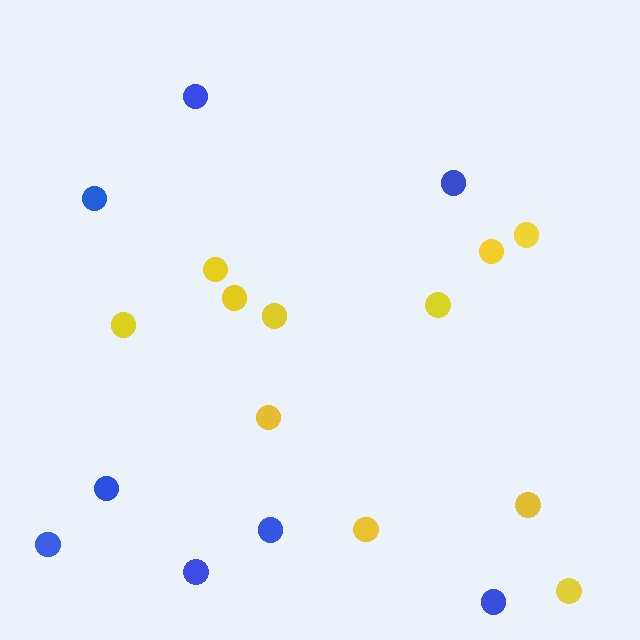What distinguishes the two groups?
There are 2 groups: one group of yellow circles (11) and one group of blue circles (8).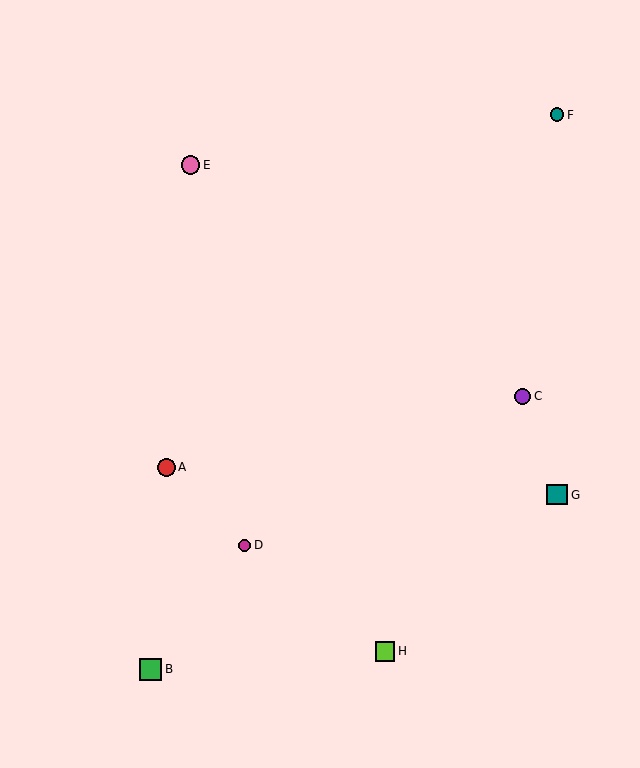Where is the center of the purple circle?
The center of the purple circle is at (523, 396).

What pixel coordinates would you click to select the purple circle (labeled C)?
Click at (523, 396) to select the purple circle C.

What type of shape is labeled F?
Shape F is a teal circle.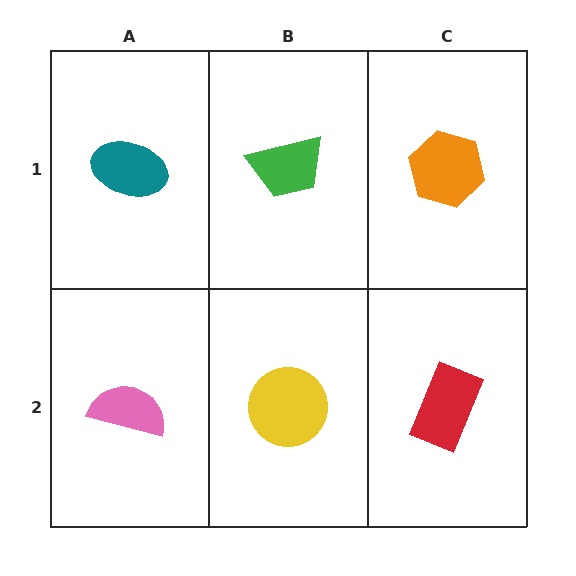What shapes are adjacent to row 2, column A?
A teal ellipse (row 1, column A), a yellow circle (row 2, column B).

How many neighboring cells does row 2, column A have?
2.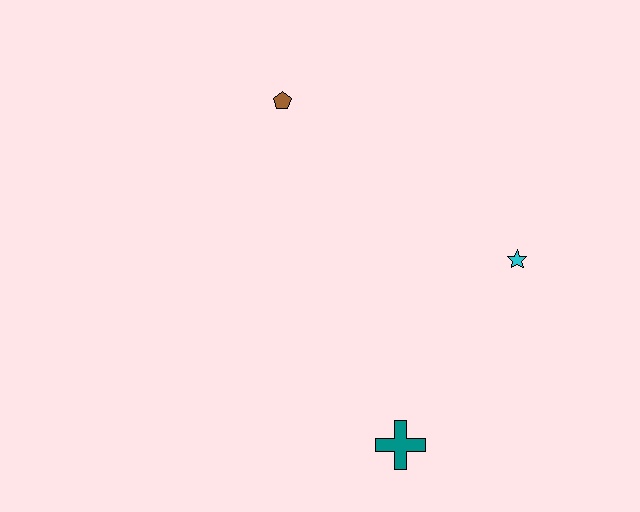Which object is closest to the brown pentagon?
The cyan star is closest to the brown pentagon.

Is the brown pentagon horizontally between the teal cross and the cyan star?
No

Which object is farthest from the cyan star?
The brown pentagon is farthest from the cyan star.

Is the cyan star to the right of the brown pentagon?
Yes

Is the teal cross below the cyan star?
Yes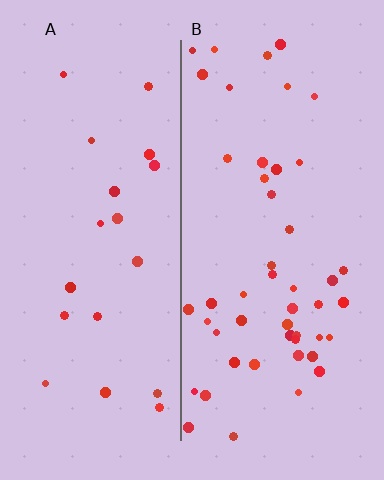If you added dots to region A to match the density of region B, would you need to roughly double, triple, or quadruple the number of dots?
Approximately double.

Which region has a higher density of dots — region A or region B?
B (the right).